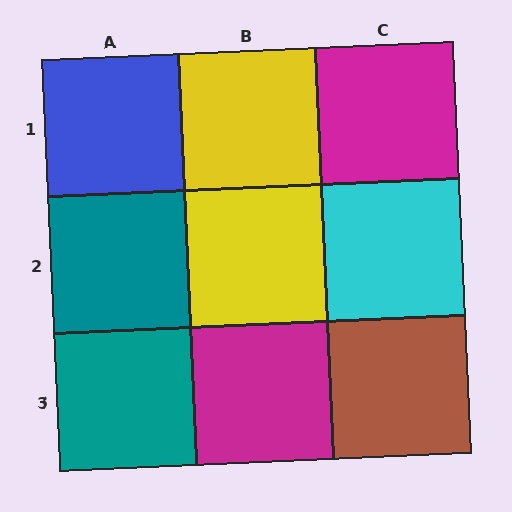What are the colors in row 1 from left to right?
Blue, yellow, magenta.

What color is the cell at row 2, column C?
Cyan.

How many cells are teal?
2 cells are teal.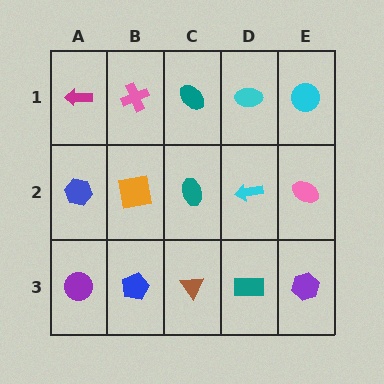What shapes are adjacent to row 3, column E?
A pink ellipse (row 2, column E), a teal rectangle (row 3, column D).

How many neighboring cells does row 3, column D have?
3.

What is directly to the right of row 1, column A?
A pink cross.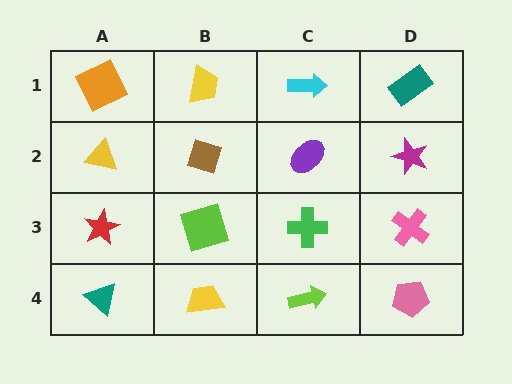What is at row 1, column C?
A cyan arrow.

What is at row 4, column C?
A lime arrow.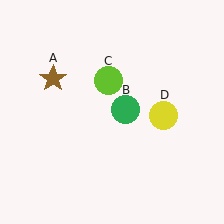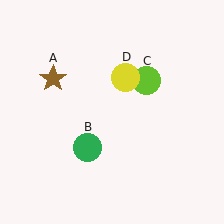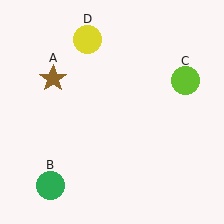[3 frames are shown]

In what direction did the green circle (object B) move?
The green circle (object B) moved down and to the left.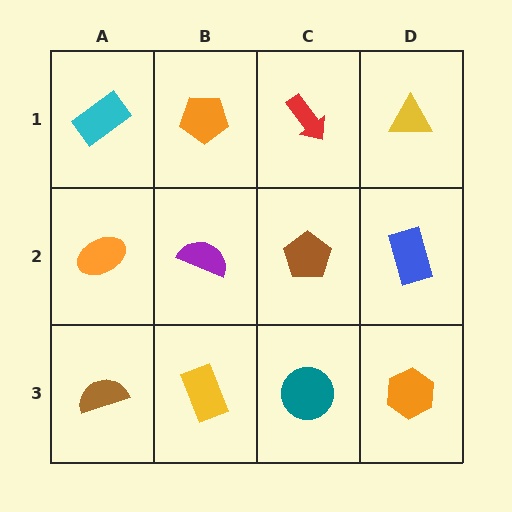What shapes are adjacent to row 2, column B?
An orange pentagon (row 1, column B), a yellow rectangle (row 3, column B), an orange ellipse (row 2, column A), a brown pentagon (row 2, column C).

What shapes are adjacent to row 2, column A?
A cyan rectangle (row 1, column A), a brown semicircle (row 3, column A), a purple semicircle (row 2, column B).